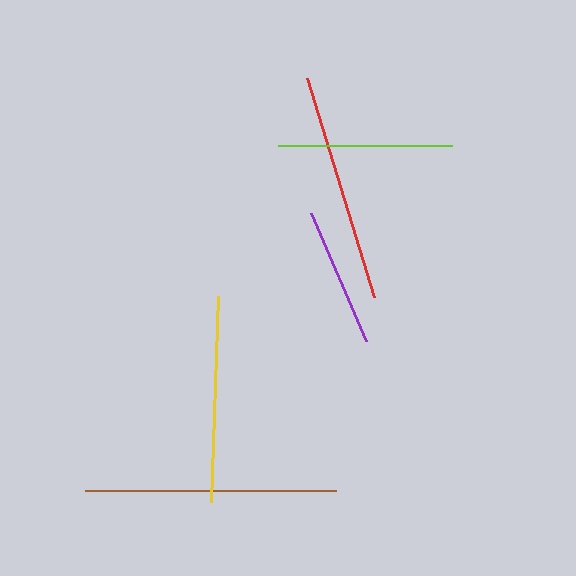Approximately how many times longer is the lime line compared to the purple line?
The lime line is approximately 1.2 times the length of the purple line.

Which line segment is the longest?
The brown line is the longest at approximately 251 pixels.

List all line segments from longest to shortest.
From longest to shortest: brown, red, yellow, lime, purple.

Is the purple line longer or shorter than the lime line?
The lime line is longer than the purple line.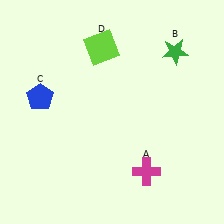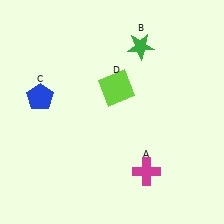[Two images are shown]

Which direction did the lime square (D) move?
The lime square (D) moved down.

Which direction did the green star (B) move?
The green star (B) moved left.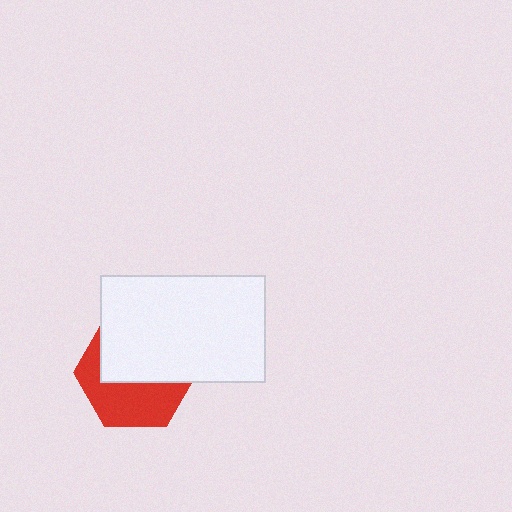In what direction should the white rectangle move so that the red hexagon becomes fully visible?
The white rectangle should move up. That is the shortest direction to clear the overlap and leave the red hexagon fully visible.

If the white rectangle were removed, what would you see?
You would see the complete red hexagon.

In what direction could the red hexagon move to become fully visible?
The red hexagon could move down. That would shift it out from behind the white rectangle entirely.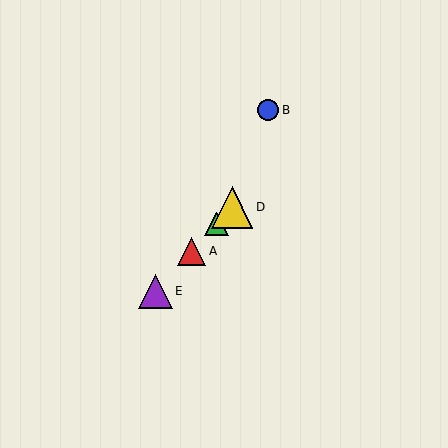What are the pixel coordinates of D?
Object D is at (232, 207).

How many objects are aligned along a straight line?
4 objects (A, C, D, E) are aligned along a straight line.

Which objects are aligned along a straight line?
Objects A, C, D, E are aligned along a straight line.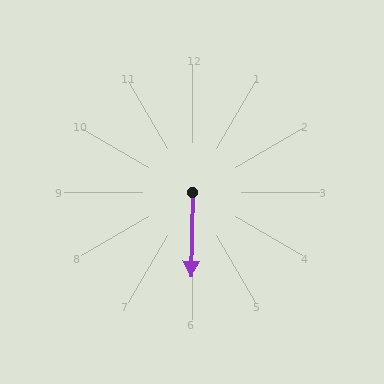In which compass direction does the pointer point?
South.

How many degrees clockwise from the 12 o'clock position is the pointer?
Approximately 181 degrees.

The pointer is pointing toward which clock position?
Roughly 6 o'clock.